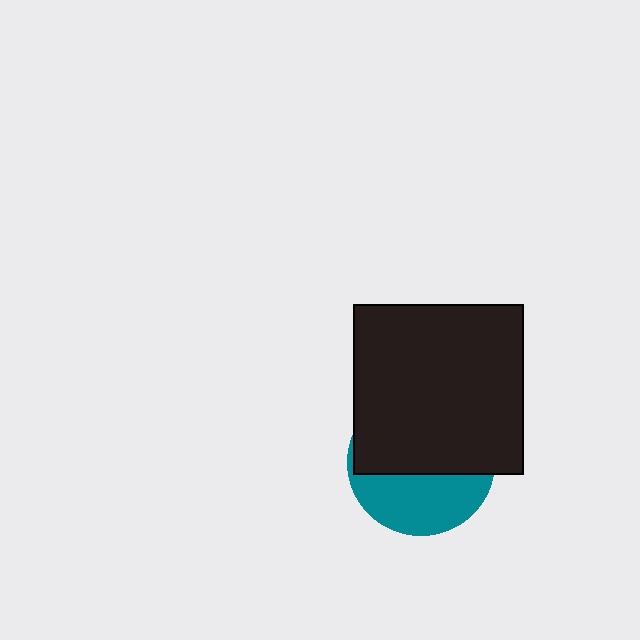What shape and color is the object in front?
The object in front is a black square.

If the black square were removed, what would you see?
You would see the complete teal circle.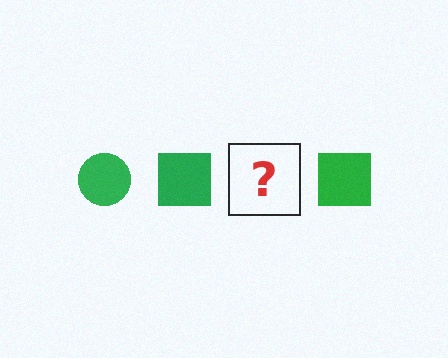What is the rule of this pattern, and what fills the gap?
The rule is that the pattern cycles through circle, square shapes in green. The gap should be filled with a green circle.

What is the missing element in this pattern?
The missing element is a green circle.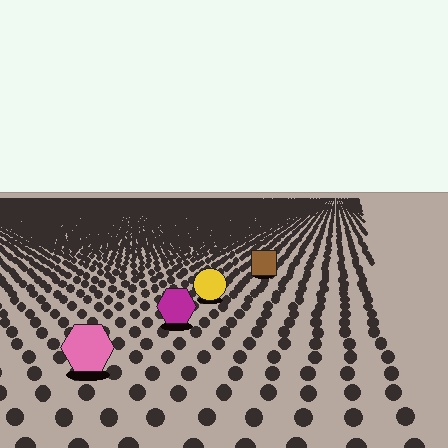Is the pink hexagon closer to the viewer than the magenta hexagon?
Yes. The pink hexagon is closer — you can tell from the texture gradient: the ground texture is coarser near it.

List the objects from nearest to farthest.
From nearest to farthest: the pink hexagon, the magenta hexagon, the yellow circle, the brown square.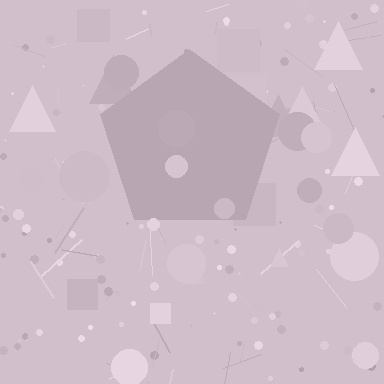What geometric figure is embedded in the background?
A pentagon is embedded in the background.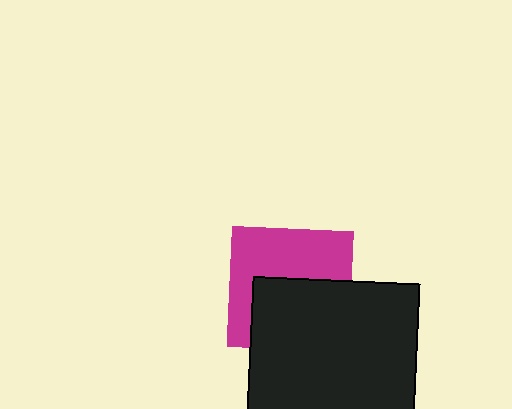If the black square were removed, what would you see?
You would see the complete magenta square.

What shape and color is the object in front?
The object in front is a black square.